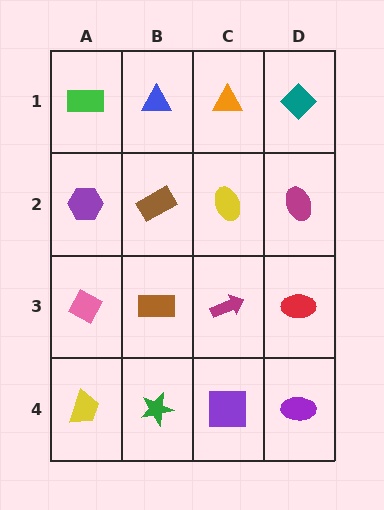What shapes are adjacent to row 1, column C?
A yellow ellipse (row 2, column C), a blue triangle (row 1, column B), a teal diamond (row 1, column D).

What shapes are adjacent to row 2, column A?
A green rectangle (row 1, column A), a pink diamond (row 3, column A), a brown rectangle (row 2, column B).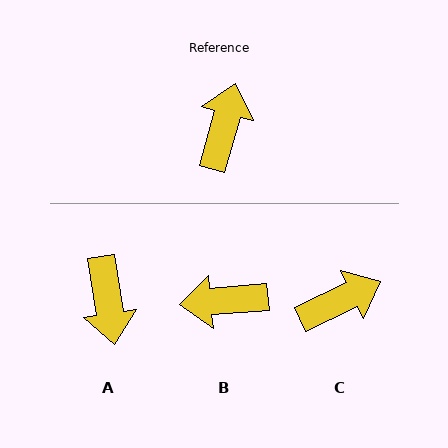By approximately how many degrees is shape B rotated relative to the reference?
Approximately 110 degrees counter-clockwise.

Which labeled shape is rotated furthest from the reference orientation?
A, about 155 degrees away.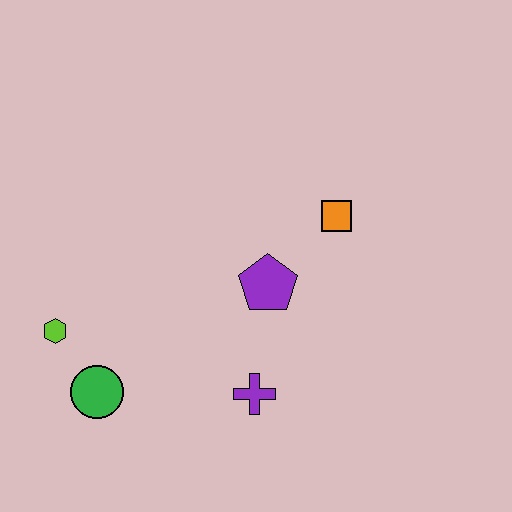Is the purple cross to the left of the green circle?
No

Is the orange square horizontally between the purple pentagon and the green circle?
No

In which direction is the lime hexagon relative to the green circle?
The lime hexagon is above the green circle.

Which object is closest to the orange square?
The purple pentagon is closest to the orange square.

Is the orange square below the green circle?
No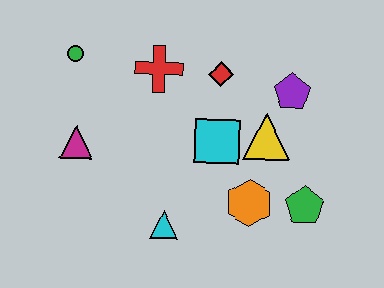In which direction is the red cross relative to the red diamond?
The red cross is to the left of the red diamond.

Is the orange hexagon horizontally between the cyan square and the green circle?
No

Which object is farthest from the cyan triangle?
The green circle is farthest from the cyan triangle.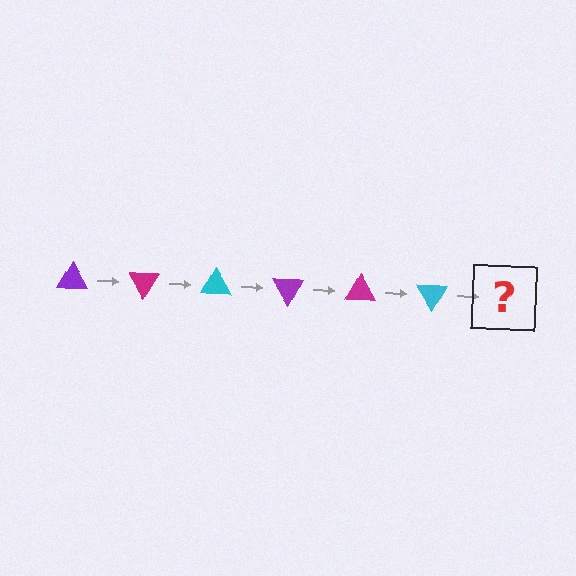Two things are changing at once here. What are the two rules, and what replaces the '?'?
The two rules are that it rotates 60 degrees each step and the color cycles through purple, magenta, and cyan. The '?' should be a purple triangle, rotated 360 degrees from the start.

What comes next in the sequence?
The next element should be a purple triangle, rotated 360 degrees from the start.